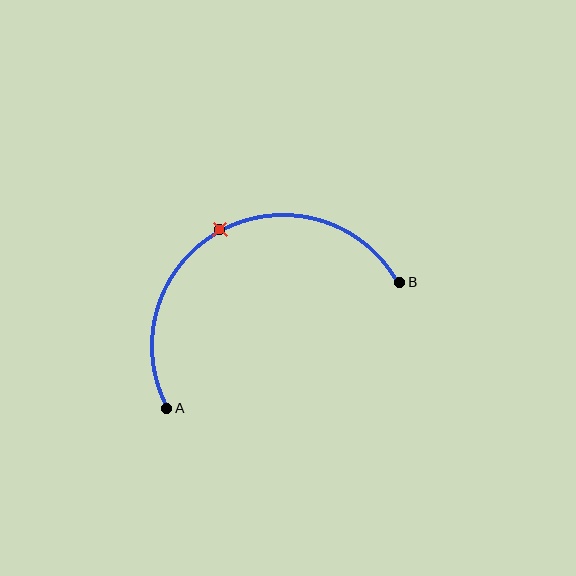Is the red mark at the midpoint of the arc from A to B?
Yes. The red mark lies on the arc at equal arc-length from both A and B — it is the arc midpoint.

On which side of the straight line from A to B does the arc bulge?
The arc bulges above the straight line connecting A and B.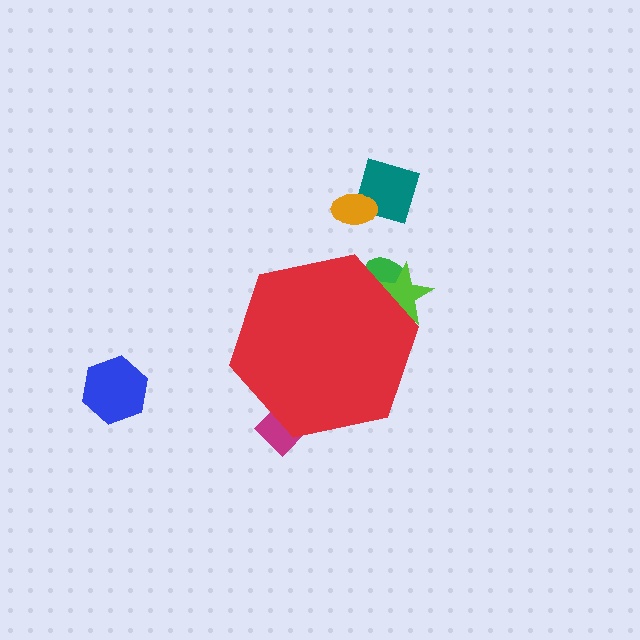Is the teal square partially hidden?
No, the teal square is fully visible.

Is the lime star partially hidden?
Yes, the lime star is partially hidden behind the red hexagon.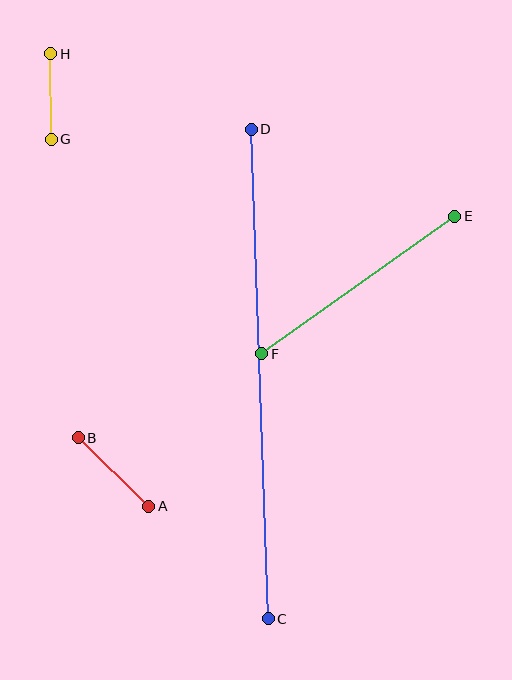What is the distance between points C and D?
The distance is approximately 490 pixels.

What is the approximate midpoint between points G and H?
The midpoint is at approximately (51, 96) pixels.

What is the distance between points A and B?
The distance is approximately 98 pixels.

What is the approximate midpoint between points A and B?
The midpoint is at approximately (114, 472) pixels.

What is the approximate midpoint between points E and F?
The midpoint is at approximately (358, 285) pixels.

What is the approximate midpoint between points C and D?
The midpoint is at approximately (260, 374) pixels.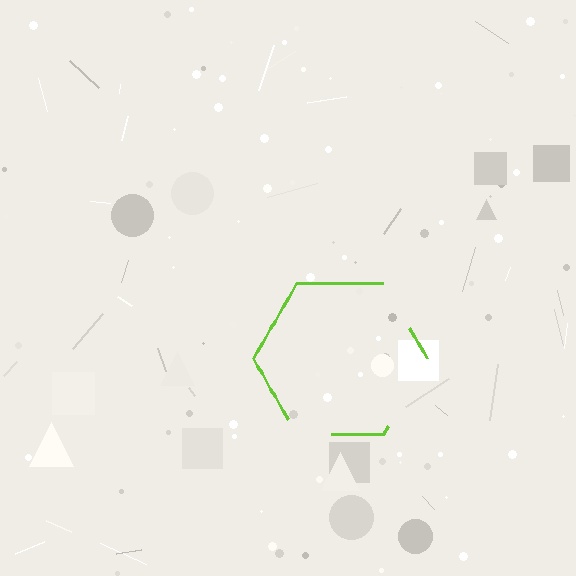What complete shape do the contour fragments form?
The contour fragments form a hexagon.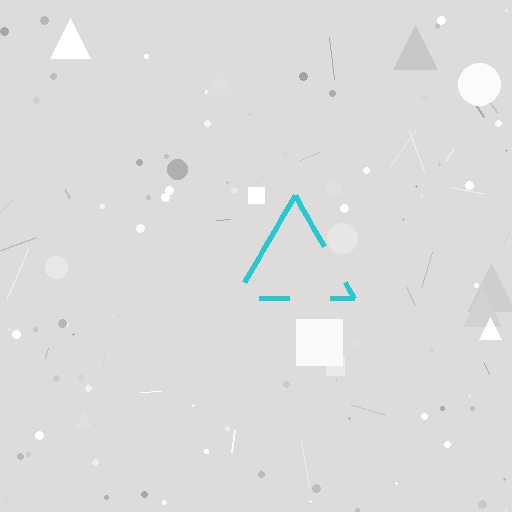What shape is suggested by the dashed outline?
The dashed outline suggests a triangle.